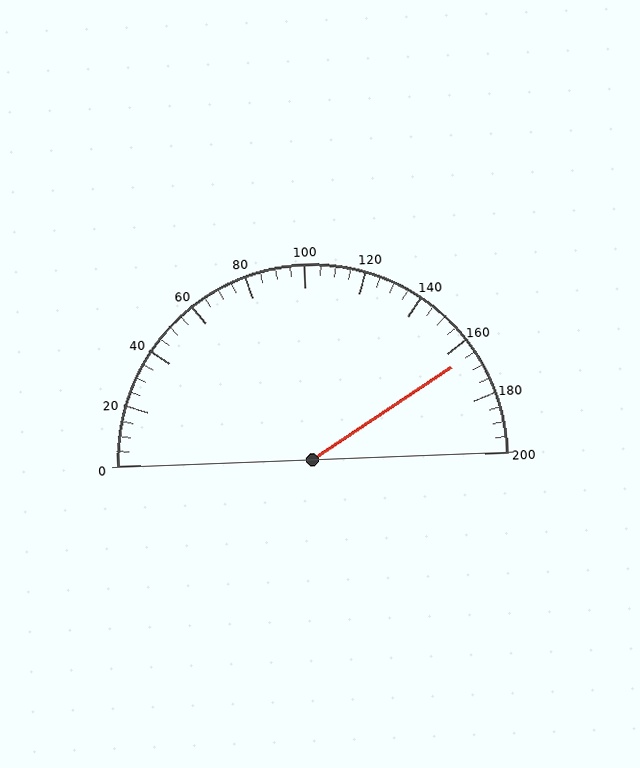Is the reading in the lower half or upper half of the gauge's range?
The reading is in the upper half of the range (0 to 200).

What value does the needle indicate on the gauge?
The needle indicates approximately 165.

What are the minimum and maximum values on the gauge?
The gauge ranges from 0 to 200.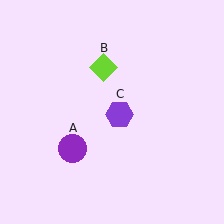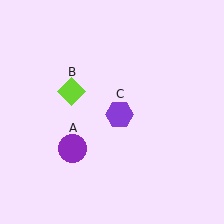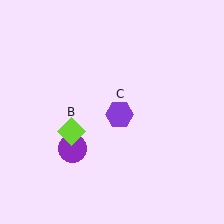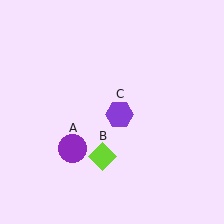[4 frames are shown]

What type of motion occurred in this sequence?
The lime diamond (object B) rotated counterclockwise around the center of the scene.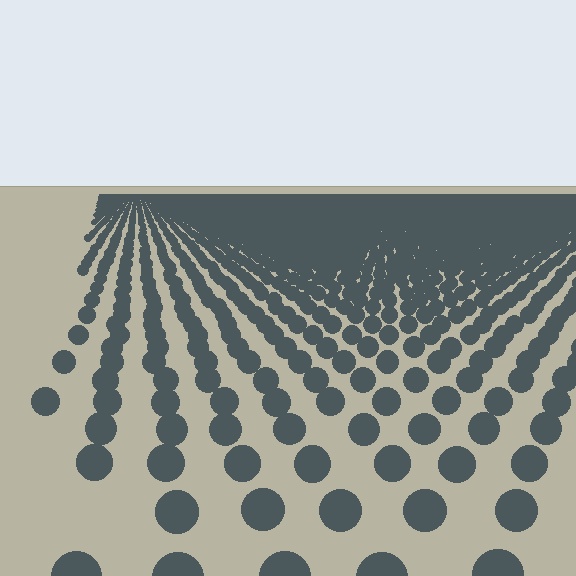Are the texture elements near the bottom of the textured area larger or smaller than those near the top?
Larger. Near the bottom, elements are closer to the viewer and appear at a bigger on-screen size.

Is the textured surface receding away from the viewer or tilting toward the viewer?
The surface is receding away from the viewer. Texture elements get smaller and denser toward the top.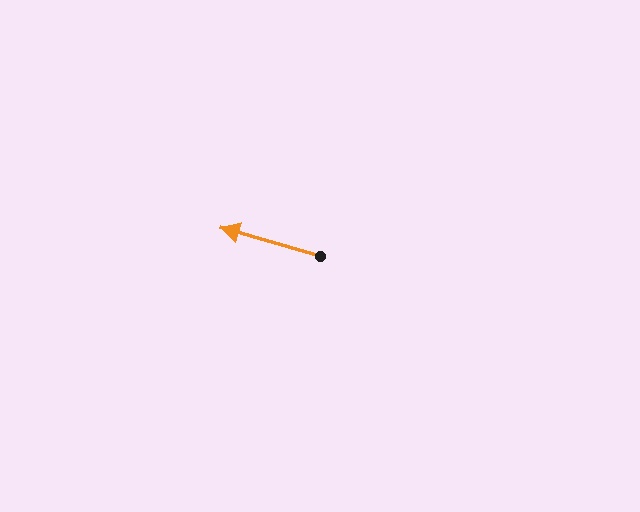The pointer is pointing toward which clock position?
Roughly 10 o'clock.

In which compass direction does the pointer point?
West.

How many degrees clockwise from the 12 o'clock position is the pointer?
Approximately 286 degrees.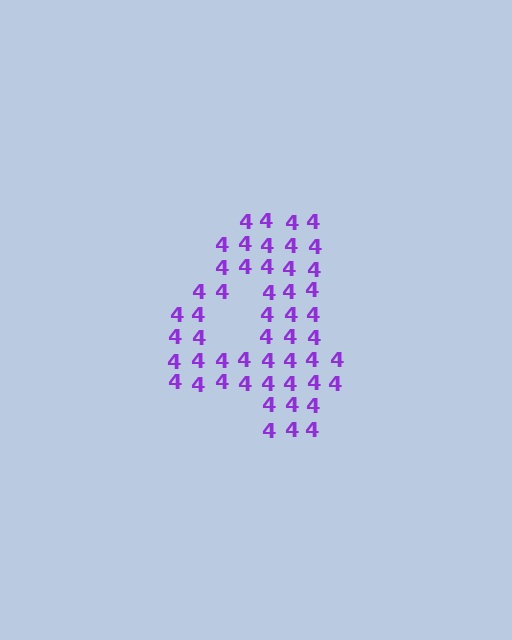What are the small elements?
The small elements are digit 4's.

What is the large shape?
The large shape is the digit 4.